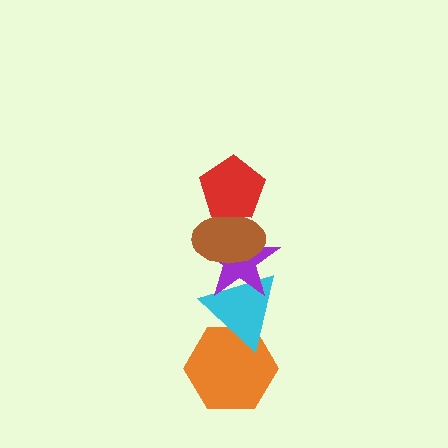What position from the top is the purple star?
The purple star is 3rd from the top.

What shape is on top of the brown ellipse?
The red pentagon is on top of the brown ellipse.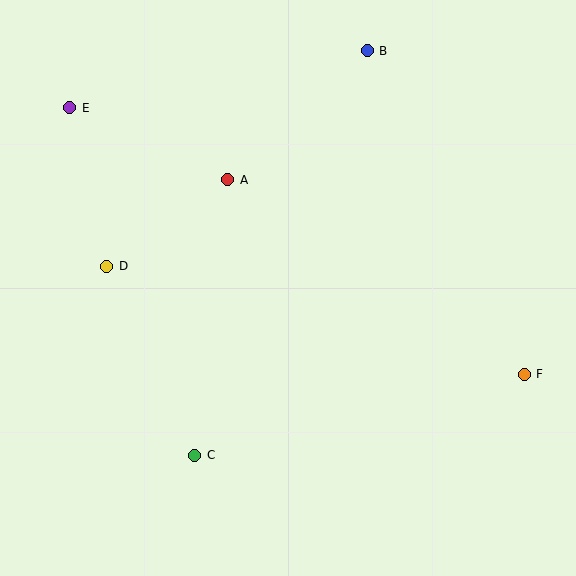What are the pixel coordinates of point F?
Point F is at (524, 374).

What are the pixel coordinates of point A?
Point A is at (228, 180).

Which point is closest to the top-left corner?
Point E is closest to the top-left corner.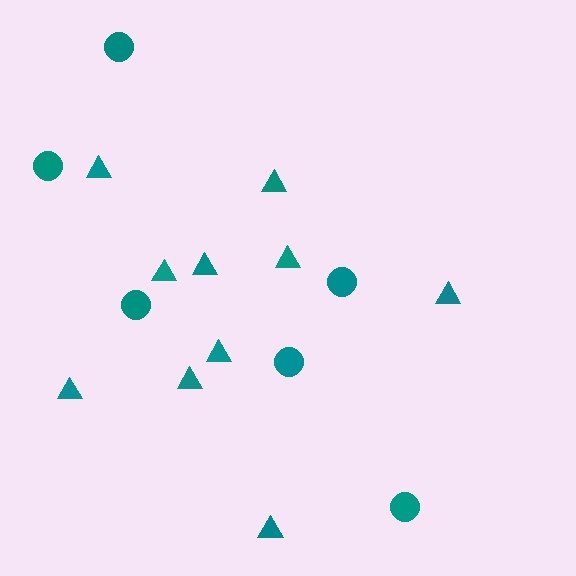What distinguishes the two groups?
There are 2 groups: one group of triangles (10) and one group of circles (6).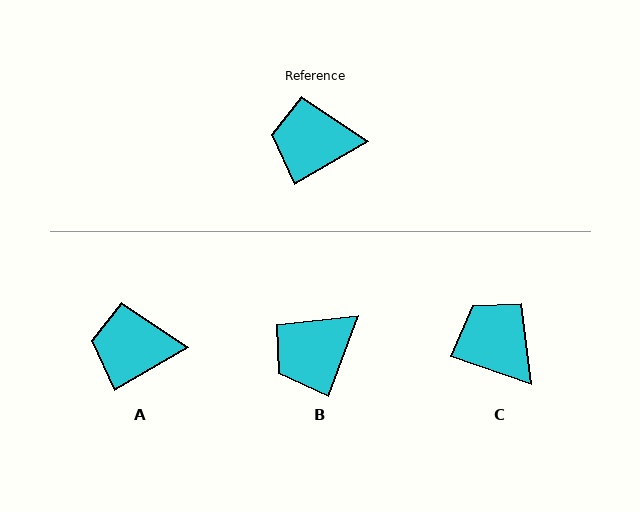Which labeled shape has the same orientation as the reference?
A.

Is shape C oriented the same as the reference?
No, it is off by about 49 degrees.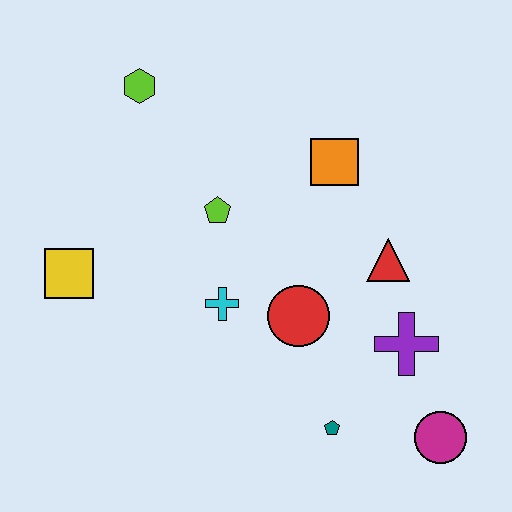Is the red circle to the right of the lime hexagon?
Yes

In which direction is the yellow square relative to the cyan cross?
The yellow square is to the left of the cyan cross.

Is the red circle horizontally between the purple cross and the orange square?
No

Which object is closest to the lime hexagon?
The lime pentagon is closest to the lime hexagon.